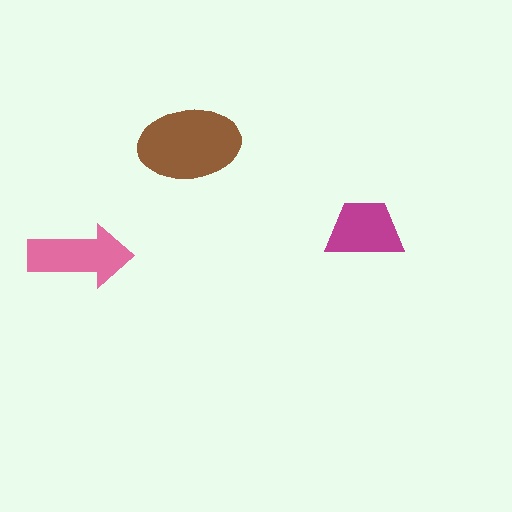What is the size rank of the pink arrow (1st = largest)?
2nd.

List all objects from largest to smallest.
The brown ellipse, the pink arrow, the magenta trapezoid.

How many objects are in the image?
There are 3 objects in the image.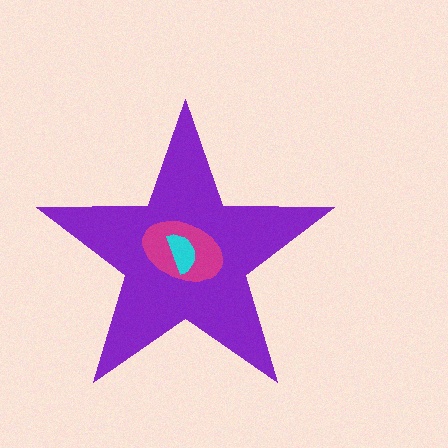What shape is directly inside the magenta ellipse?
The cyan semicircle.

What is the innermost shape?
The cyan semicircle.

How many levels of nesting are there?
3.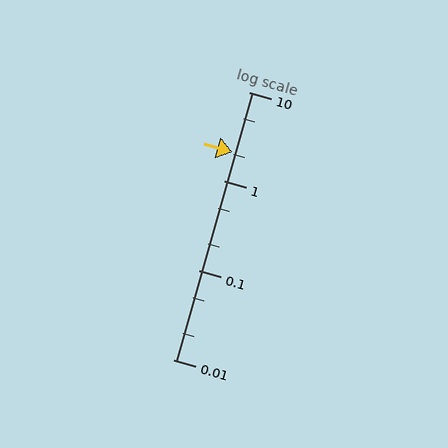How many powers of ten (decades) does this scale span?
The scale spans 3 decades, from 0.01 to 10.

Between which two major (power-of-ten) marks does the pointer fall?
The pointer is between 1 and 10.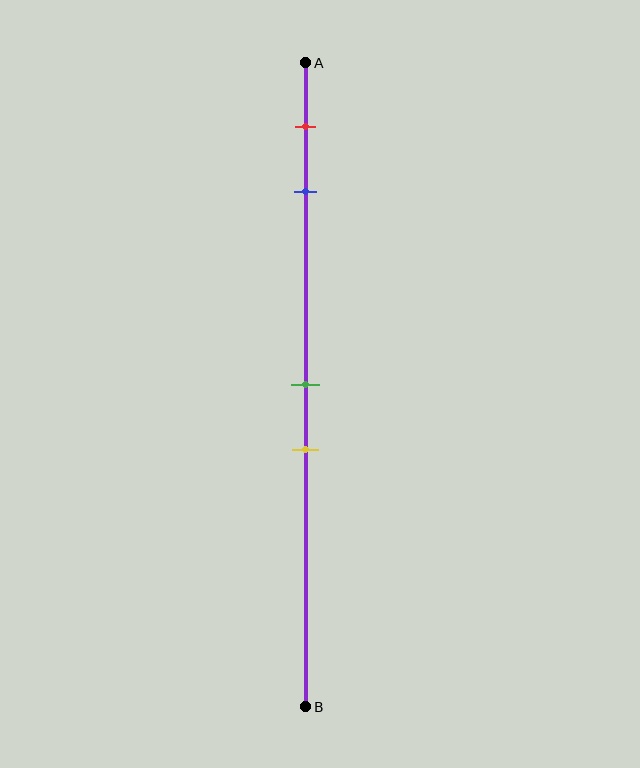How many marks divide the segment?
There are 4 marks dividing the segment.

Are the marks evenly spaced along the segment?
No, the marks are not evenly spaced.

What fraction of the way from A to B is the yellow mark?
The yellow mark is approximately 60% (0.6) of the way from A to B.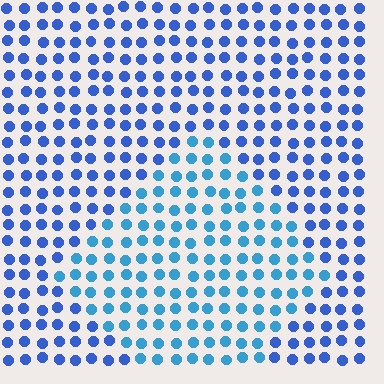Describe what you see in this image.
The image is filled with small blue elements in a uniform arrangement. A diamond-shaped region is visible where the elements are tinted to a slightly different hue, forming a subtle color boundary.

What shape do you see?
I see a diamond.